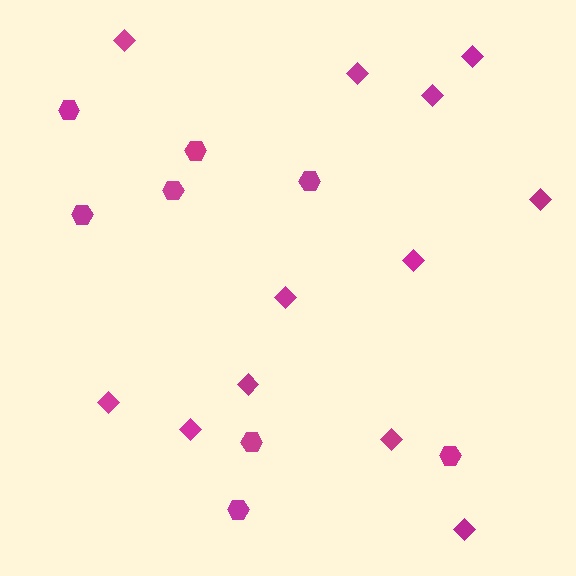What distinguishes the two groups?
There are 2 groups: one group of hexagons (8) and one group of diamonds (12).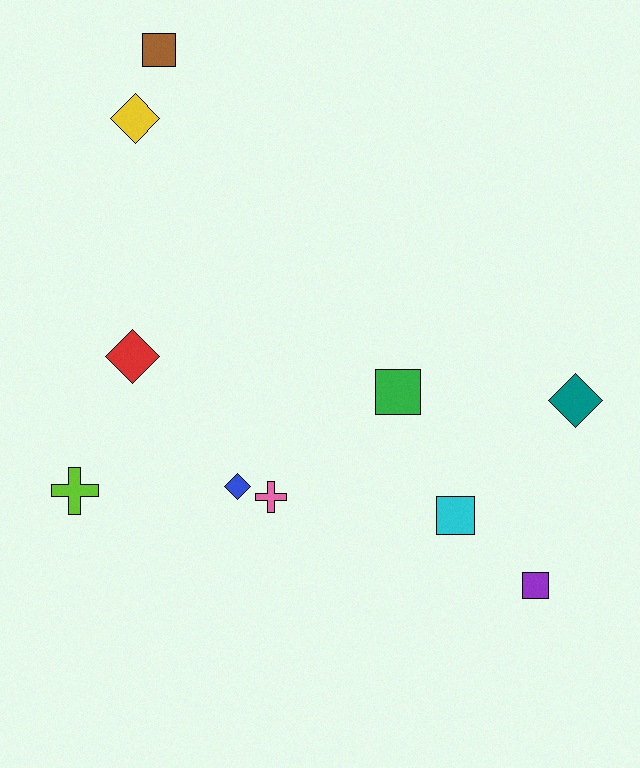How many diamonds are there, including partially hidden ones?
There are 4 diamonds.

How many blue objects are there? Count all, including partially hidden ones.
There is 1 blue object.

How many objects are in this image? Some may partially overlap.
There are 10 objects.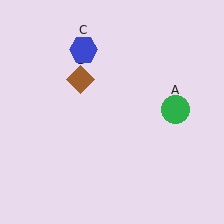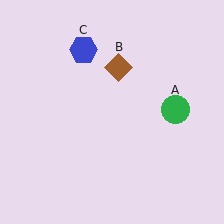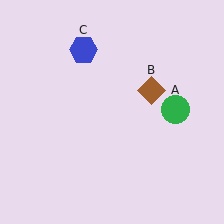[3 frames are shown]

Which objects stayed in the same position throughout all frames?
Green circle (object A) and blue hexagon (object C) remained stationary.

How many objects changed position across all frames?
1 object changed position: brown diamond (object B).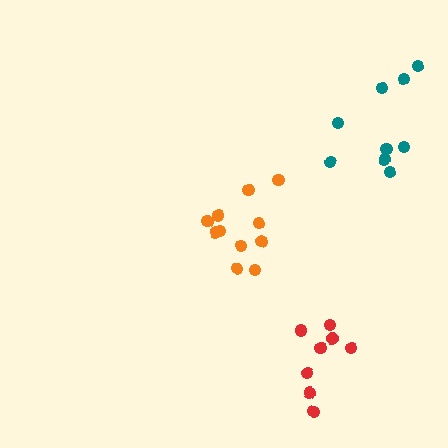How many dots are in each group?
Group 1: 8 dots, Group 2: 9 dots, Group 3: 11 dots (28 total).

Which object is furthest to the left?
The orange cluster is leftmost.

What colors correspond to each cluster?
The clusters are colored: red, teal, orange.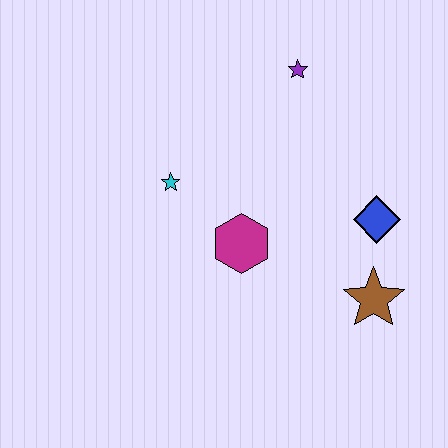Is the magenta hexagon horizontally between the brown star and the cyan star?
Yes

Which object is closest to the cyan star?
The magenta hexagon is closest to the cyan star.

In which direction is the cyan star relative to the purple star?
The cyan star is to the left of the purple star.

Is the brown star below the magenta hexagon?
Yes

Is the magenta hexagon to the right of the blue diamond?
No